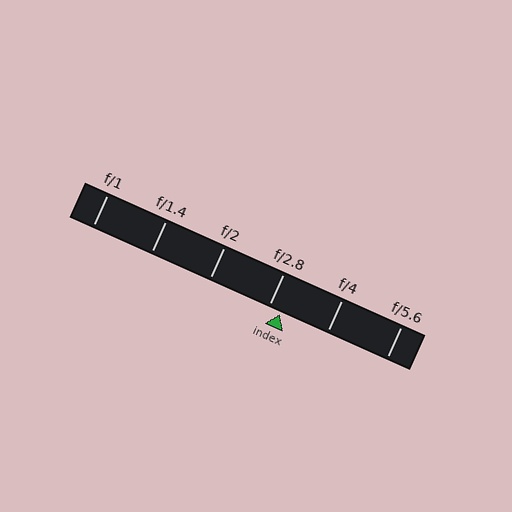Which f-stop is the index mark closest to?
The index mark is closest to f/2.8.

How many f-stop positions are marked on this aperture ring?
There are 6 f-stop positions marked.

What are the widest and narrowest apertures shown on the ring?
The widest aperture shown is f/1 and the narrowest is f/5.6.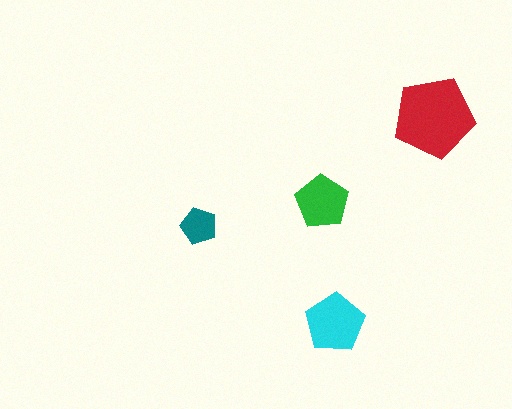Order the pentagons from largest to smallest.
the red one, the cyan one, the green one, the teal one.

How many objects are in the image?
There are 4 objects in the image.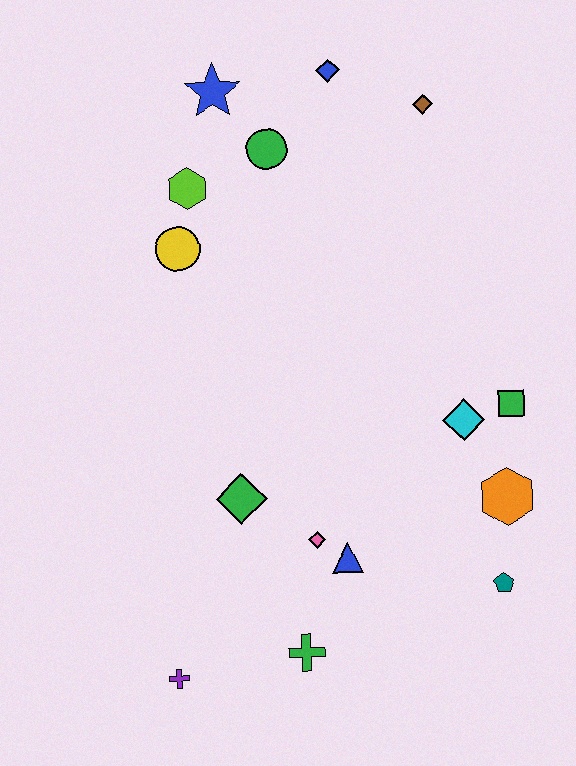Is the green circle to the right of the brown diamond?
No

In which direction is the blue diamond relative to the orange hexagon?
The blue diamond is above the orange hexagon.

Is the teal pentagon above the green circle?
No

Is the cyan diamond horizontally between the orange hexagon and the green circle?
Yes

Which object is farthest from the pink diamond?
The blue diamond is farthest from the pink diamond.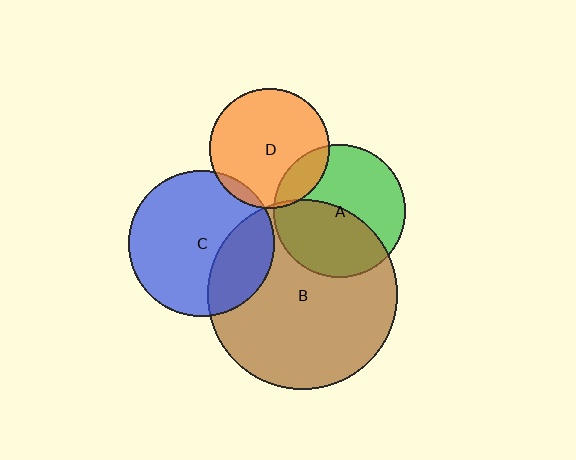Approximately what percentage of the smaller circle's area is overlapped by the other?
Approximately 45%.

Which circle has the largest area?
Circle B (brown).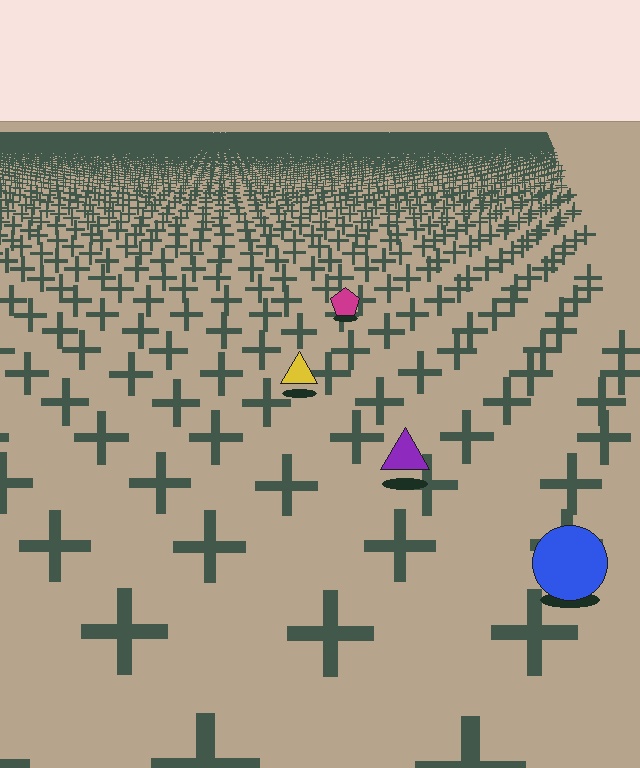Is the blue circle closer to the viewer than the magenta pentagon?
Yes. The blue circle is closer — you can tell from the texture gradient: the ground texture is coarser near it.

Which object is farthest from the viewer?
The magenta pentagon is farthest from the viewer. It appears smaller and the ground texture around it is denser.